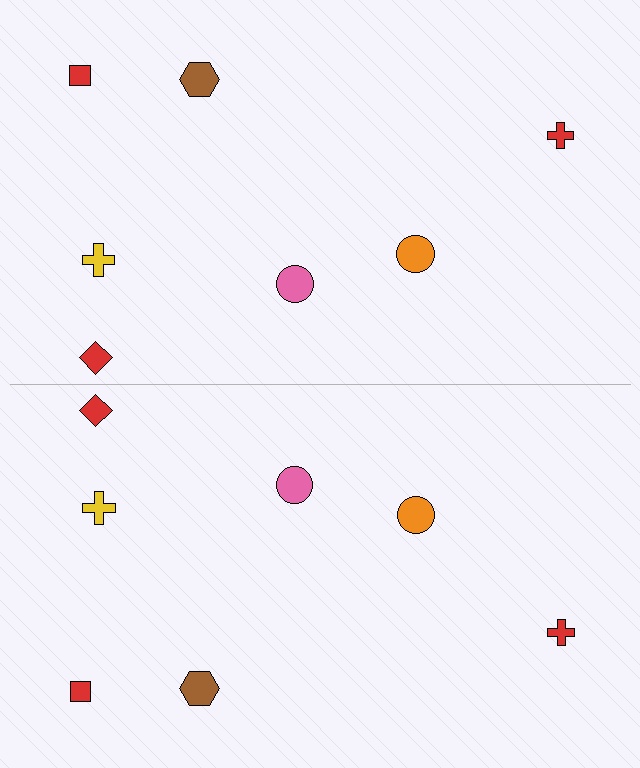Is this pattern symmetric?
Yes, this pattern has bilateral (reflection) symmetry.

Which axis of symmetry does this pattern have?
The pattern has a horizontal axis of symmetry running through the center of the image.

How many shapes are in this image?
There are 14 shapes in this image.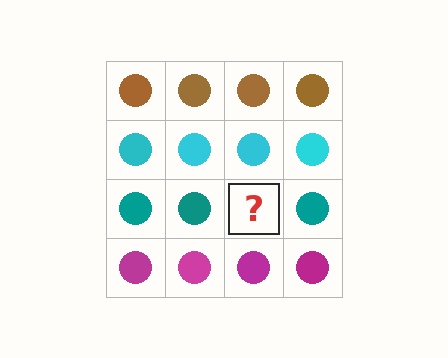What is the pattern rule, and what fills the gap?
The rule is that each row has a consistent color. The gap should be filled with a teal circle.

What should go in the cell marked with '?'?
The missing cell should contain a teal circle.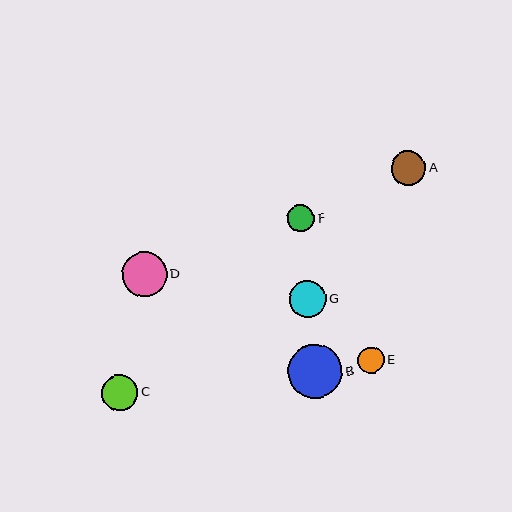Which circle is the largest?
Circle B is the largest with a size of approximately 54 pixels.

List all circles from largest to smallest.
From largest to smallest: B, D, G, C, A, F, E.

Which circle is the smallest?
Circle E is the smallest with a size of approximately 26 pixels.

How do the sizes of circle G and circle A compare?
Circle G and circle A are approximately the same size.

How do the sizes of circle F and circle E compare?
Circle F and circle E are approximately the same size.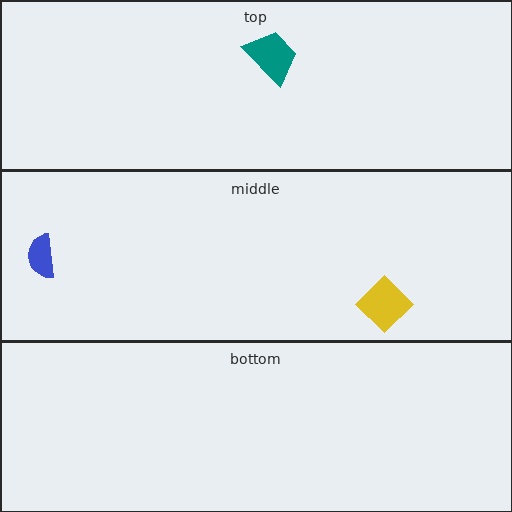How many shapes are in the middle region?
2.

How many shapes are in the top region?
1.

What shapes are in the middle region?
The blue semicircle, the yellow diamond.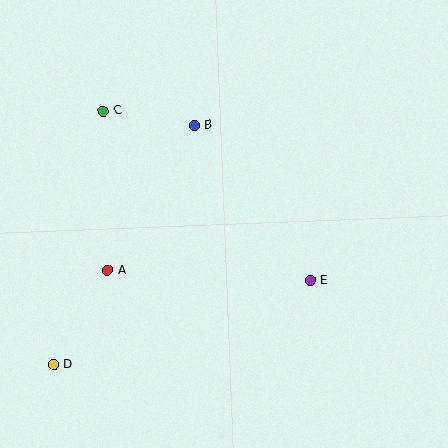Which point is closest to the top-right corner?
Point B is closest to the top-right corner.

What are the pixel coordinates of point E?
Point E is at (310, 280).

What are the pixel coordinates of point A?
Point A is at (107, 270).